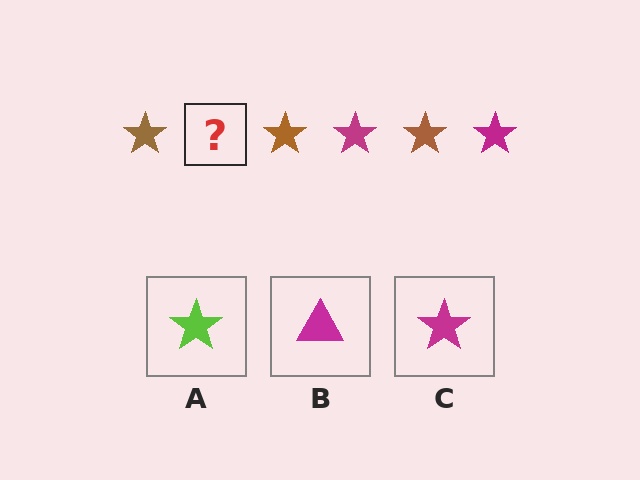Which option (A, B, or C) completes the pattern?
C.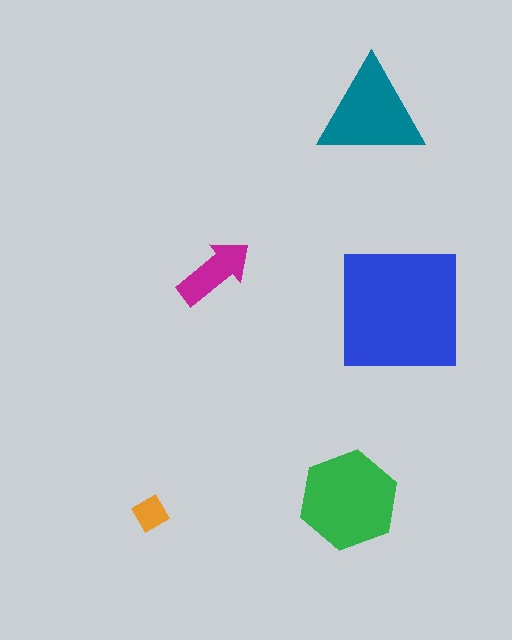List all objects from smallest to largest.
The orange diamond, the magenta arrow, the teal triangle, the green hexagon, the blue square.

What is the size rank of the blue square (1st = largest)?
1st.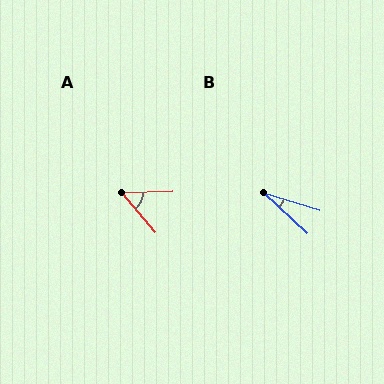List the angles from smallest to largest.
B (25°), A (51°).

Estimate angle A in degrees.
Approximately 51 degrees.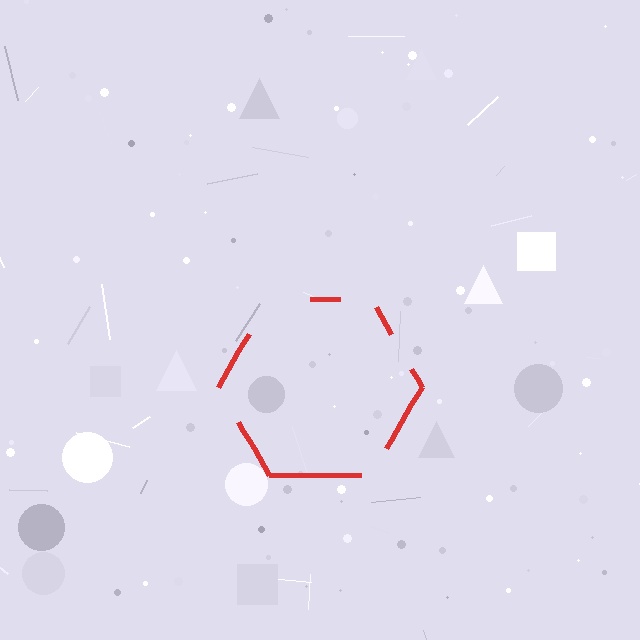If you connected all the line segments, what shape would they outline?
They would outline a hexagon.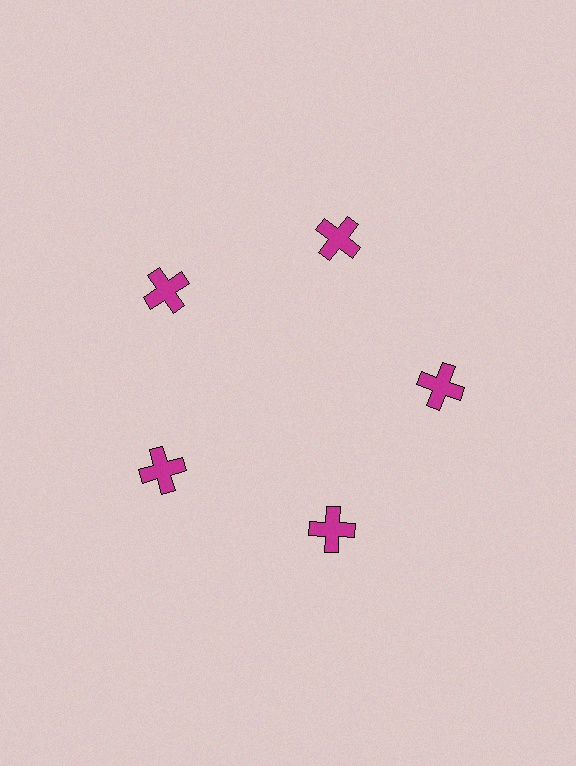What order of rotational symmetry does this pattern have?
This pattern has 5-fold rotational symmetry.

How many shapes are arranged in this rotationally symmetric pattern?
There are 5 shapes, arranged in 5 groups of 1.